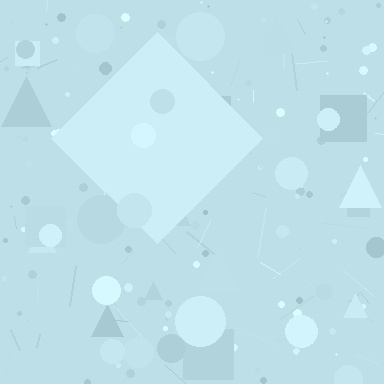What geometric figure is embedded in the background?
A diamond is embedded in the background.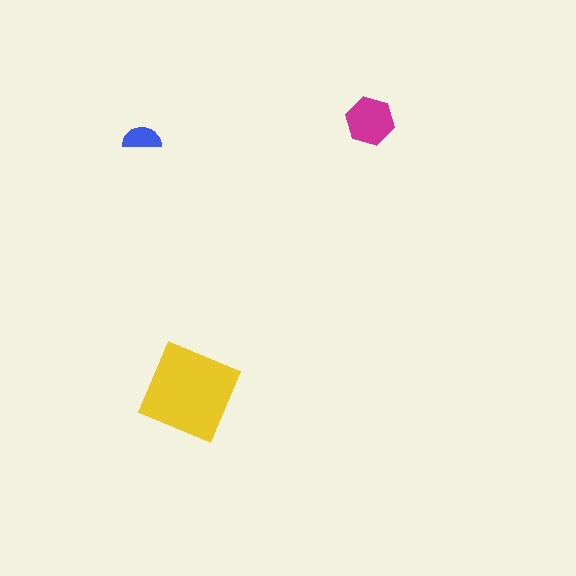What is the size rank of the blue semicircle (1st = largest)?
3rd.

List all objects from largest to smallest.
The yellow square, the magenta hexagon, the blue semicircle.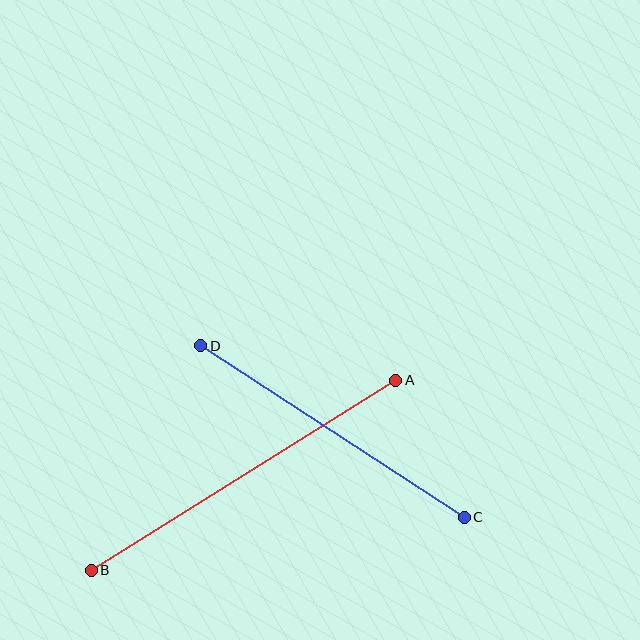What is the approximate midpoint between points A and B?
The midpoint is at approximately (243, 475) pixels.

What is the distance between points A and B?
The distance is approximately 359 pixels.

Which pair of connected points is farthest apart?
Points A and B are farthest apart.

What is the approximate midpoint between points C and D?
The midpoint is at approximately (333, 431) pixels.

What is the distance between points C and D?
The distance is approximately 315 pixels.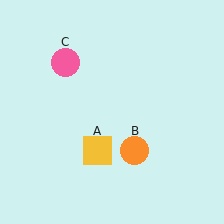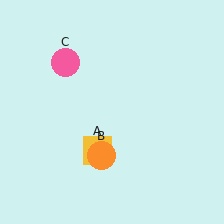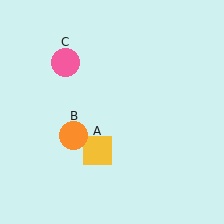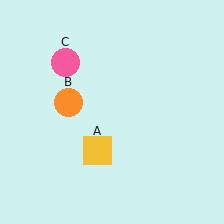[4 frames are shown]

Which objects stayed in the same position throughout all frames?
Yellow square (object A) and pink circle (object C) remained stationary.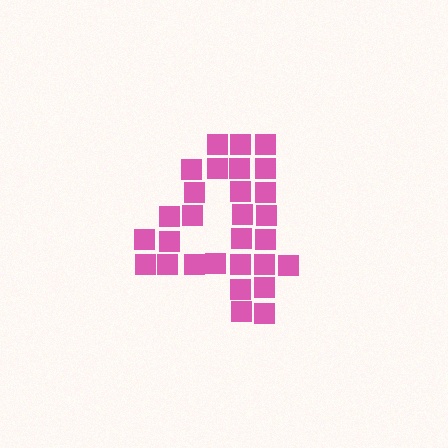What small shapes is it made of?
It is made of small squares.